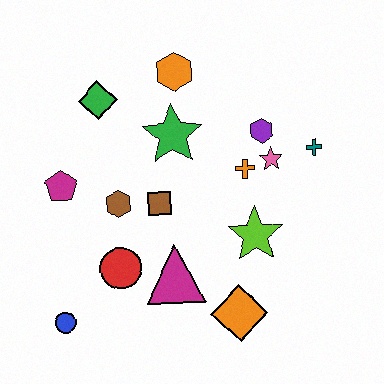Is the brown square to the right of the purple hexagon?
No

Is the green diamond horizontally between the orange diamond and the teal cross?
No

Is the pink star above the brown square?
Yes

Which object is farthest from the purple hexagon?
The blue circle is farthest from the purple hexagon.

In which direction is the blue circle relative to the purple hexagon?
The blue circle is to the left of the purple hexagon.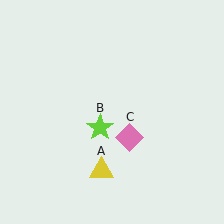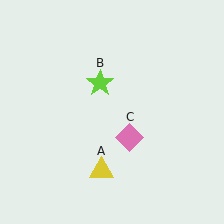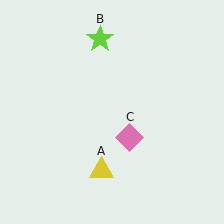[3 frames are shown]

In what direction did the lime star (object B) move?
The lime star (object B) moved up.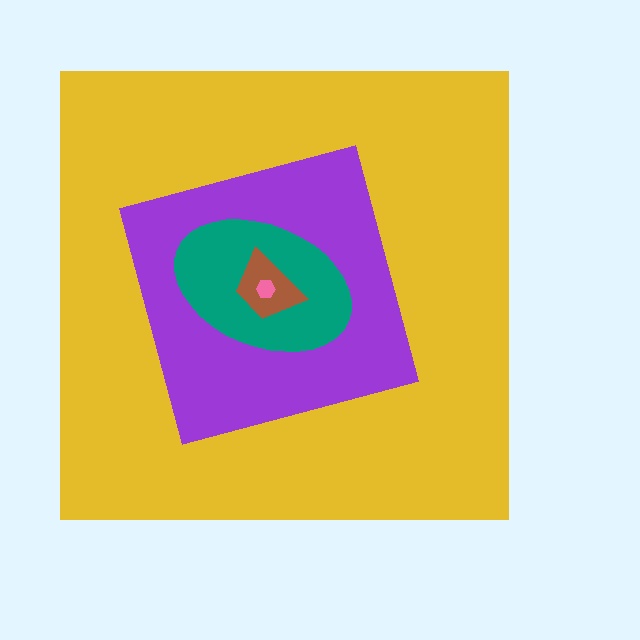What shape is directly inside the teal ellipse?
The brown trapezoid.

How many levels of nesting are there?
5.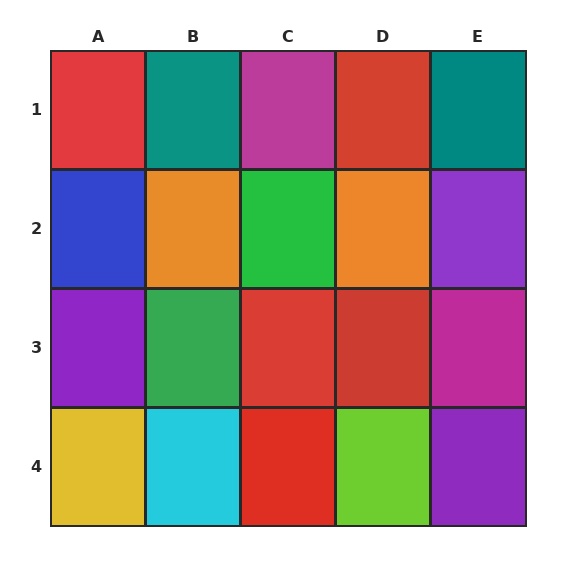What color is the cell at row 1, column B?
Teal.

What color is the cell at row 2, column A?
Blue.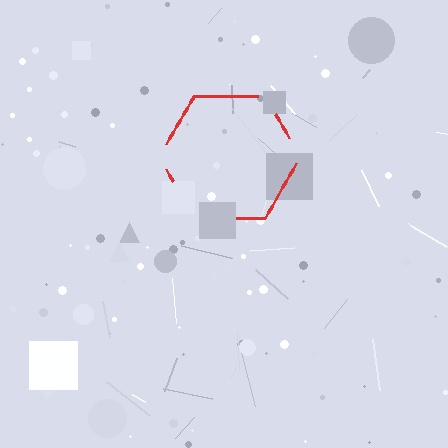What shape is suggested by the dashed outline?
The dashed outline suggests a hexagon.